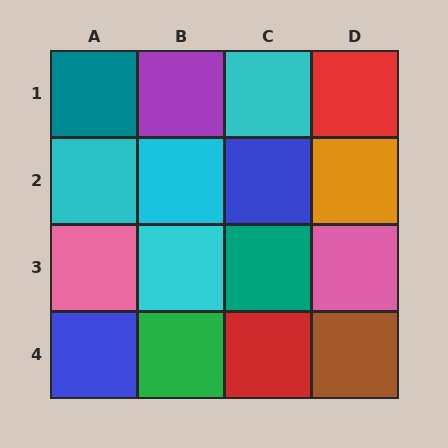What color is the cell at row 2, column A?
Cyan.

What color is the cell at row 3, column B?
Cyan.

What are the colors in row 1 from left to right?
Teal, purple, cyan, red.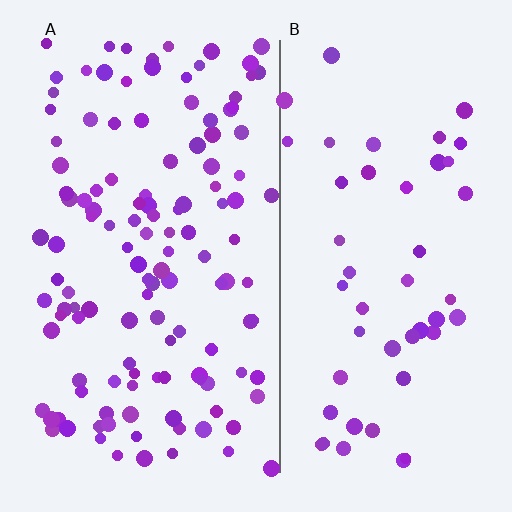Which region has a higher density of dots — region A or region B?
A (the left).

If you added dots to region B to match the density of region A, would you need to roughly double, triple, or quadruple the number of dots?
Approximately triple.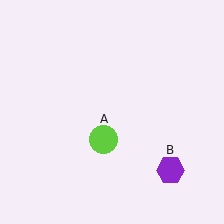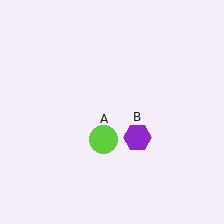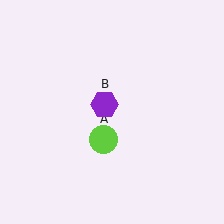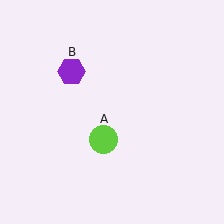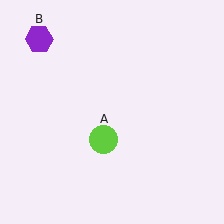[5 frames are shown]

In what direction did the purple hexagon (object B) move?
The purple hexagon (object B) moved up and to the left.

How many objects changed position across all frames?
1 object changed position: purple hexagon (object B).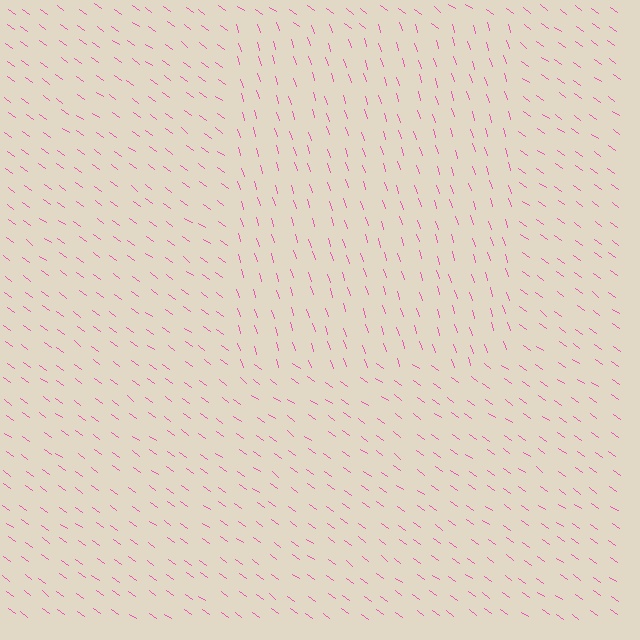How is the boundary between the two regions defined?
The boundary is defined purely by a change in line orientation (approximately 37 degrees difference). All lines are the same color and thickness.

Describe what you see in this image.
The image is filled with small pink line segments. A rectangle region in the image has lines oriented differently from the surrounding lines, creating a visible texture boundary.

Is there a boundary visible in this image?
Yes, there is a texture boundary formed by a change in line orientation.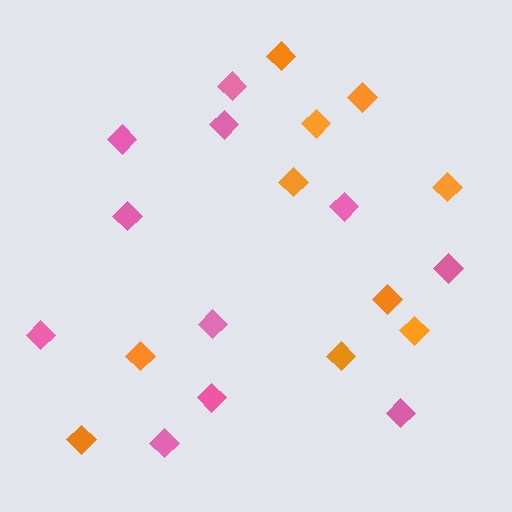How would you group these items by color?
There are 2 groups: one group of pink diamonds (11) and one group of orange diamonds (10).